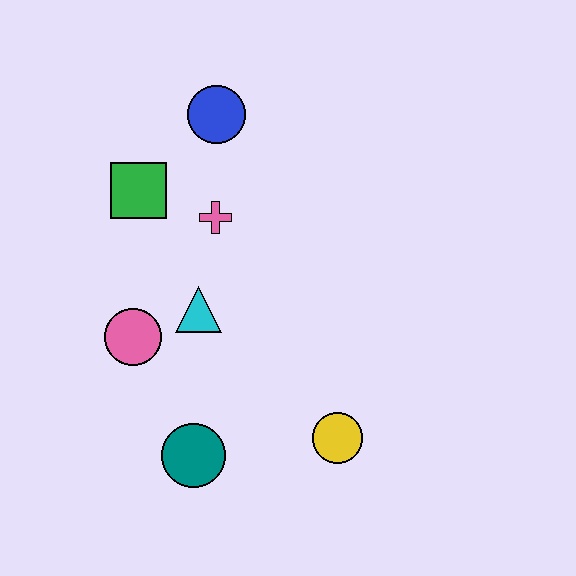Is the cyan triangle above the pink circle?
Yes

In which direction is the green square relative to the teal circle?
The green square is above the teal circle.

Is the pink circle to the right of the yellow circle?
No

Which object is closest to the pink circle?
The cyan triangle is closest to the pink circle.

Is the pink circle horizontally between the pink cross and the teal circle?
No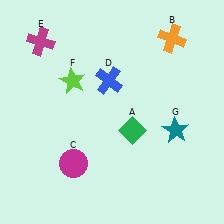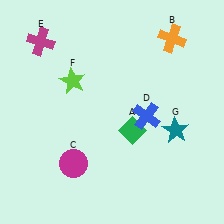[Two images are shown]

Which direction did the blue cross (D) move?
The blue cross (D) moved right.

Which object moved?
The blue cross (D) moved right.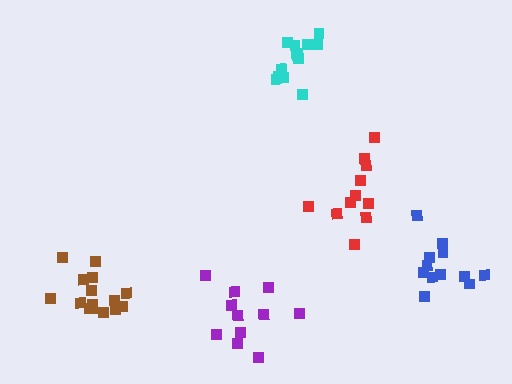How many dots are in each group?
Group 1: 11 dots, Group 2: 16 dots, Group 3: 12 dots, Group 4: 11 dots, Group 5: 13 dots (63 total).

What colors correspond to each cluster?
The clusters are colored: purple, brown, blue, red, cyan.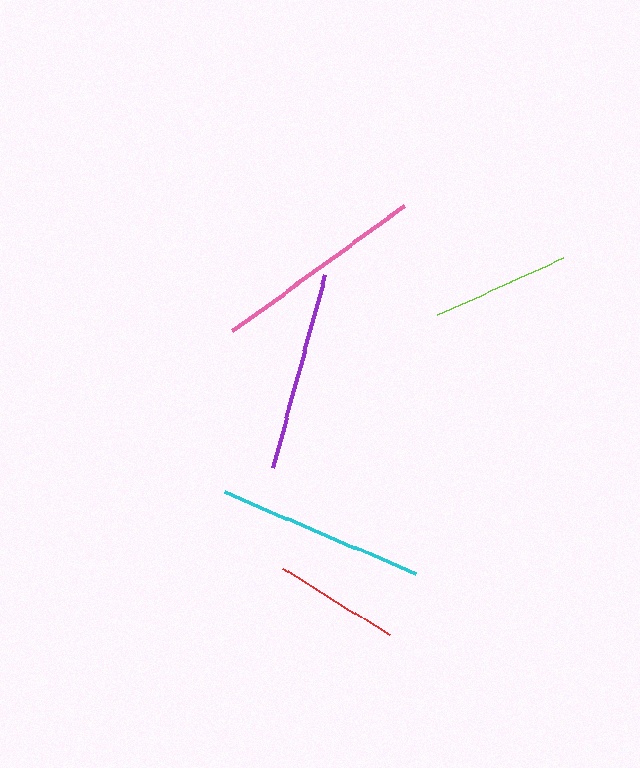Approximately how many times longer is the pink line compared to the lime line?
The pink line is approximately 1.5 times the length of the lime line.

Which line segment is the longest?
The pink line is the longest at approximately 213 pixels.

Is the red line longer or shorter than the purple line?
The purple line is longer than the red line.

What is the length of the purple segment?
The purple segment is approximately 199 pixels long.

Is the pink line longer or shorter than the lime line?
The pink line is longer than the lime line.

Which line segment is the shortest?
The red line is the shortest at approximately 126 pixels.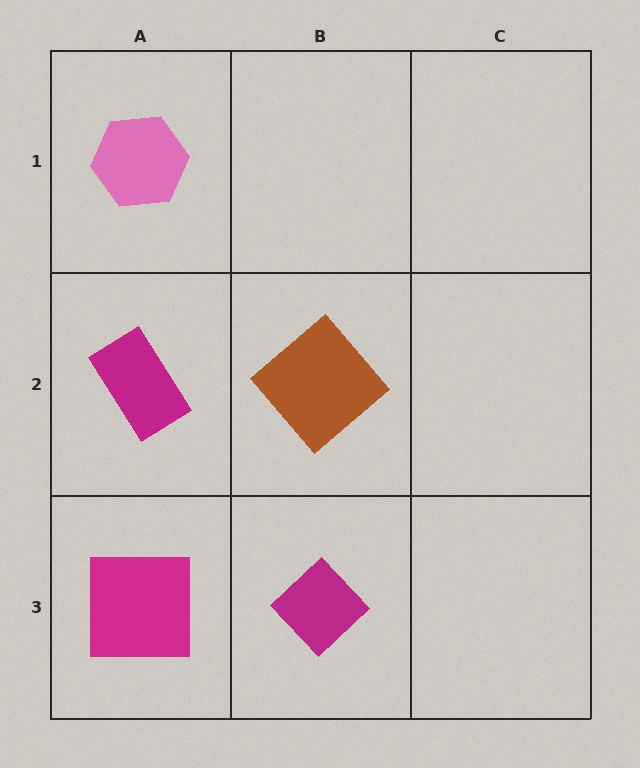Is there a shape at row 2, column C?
No, that cell is empty.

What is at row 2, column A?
A magenta rectangle.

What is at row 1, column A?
A pink hexagon.